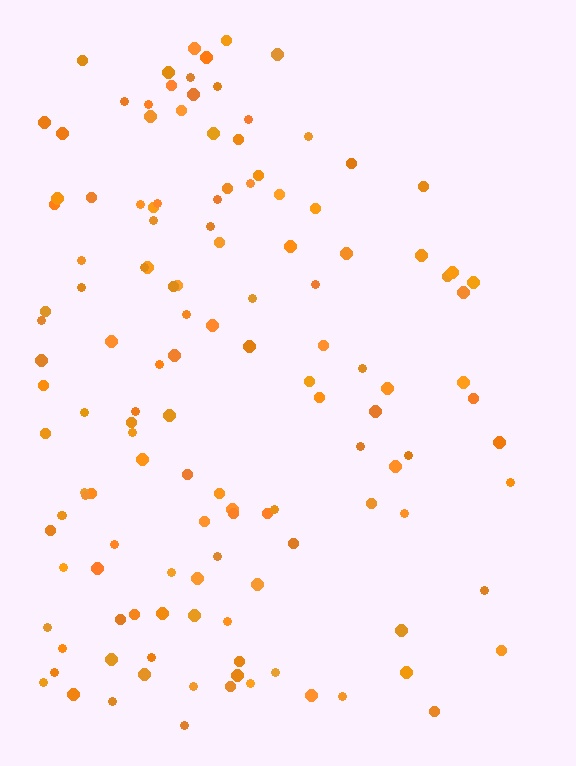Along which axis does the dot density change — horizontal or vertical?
Horizontal.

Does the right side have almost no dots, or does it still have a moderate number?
Still a moderate number, just noticeably fewer than the left.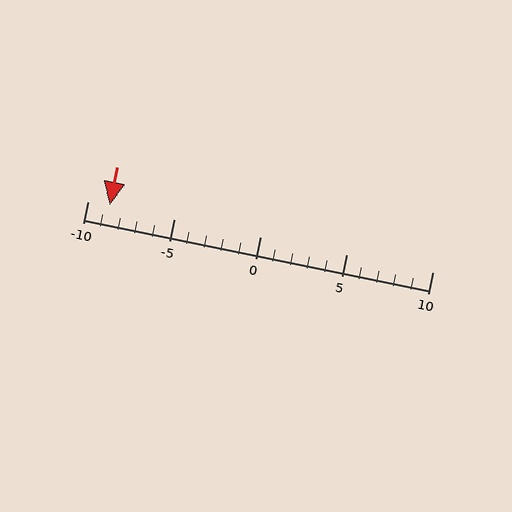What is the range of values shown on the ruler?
The ruler shows values from -10 to 10.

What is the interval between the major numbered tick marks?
The major tick marks are spaced 5 units apart.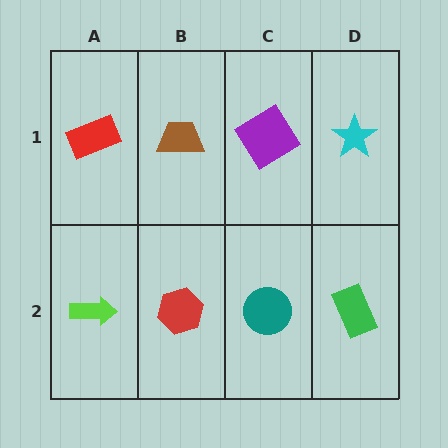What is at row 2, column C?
A teal circle.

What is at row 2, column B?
A red hexagon.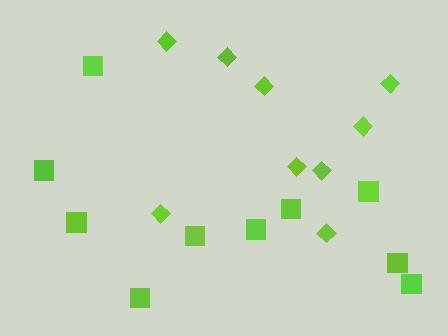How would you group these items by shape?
There are 2 groups: one group of diamonds (9) and one group of squares (10).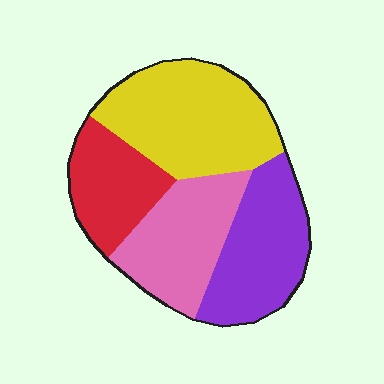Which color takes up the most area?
Yellow, at roughly 35%.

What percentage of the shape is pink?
Pink covers around 25% of the shape.